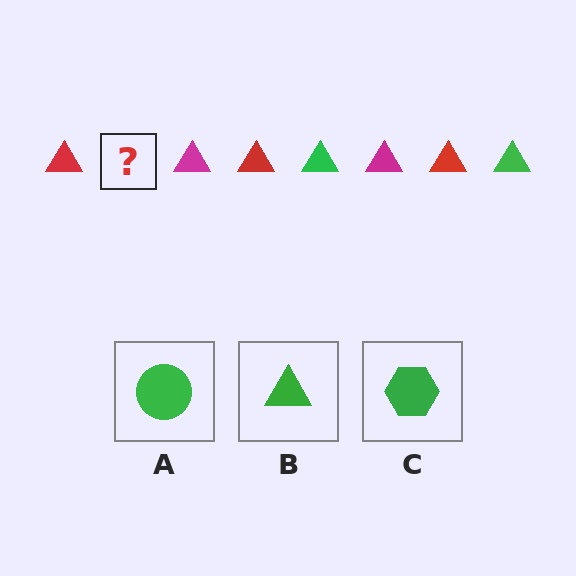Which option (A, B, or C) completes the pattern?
B.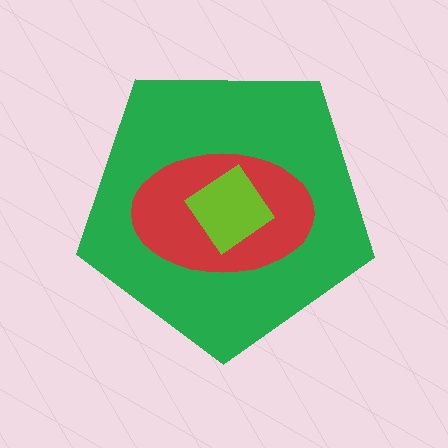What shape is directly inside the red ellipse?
The lime diamond.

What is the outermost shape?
The green pentagon.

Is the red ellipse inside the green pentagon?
Yes.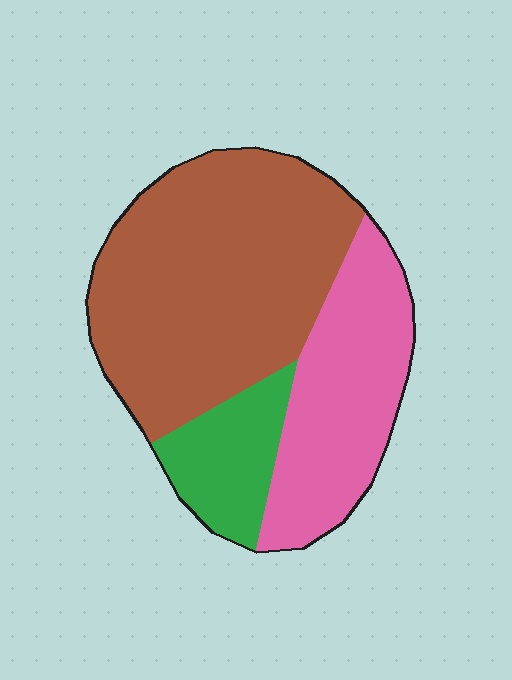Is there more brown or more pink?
Brown.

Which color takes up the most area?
Brown, at roughly 55%.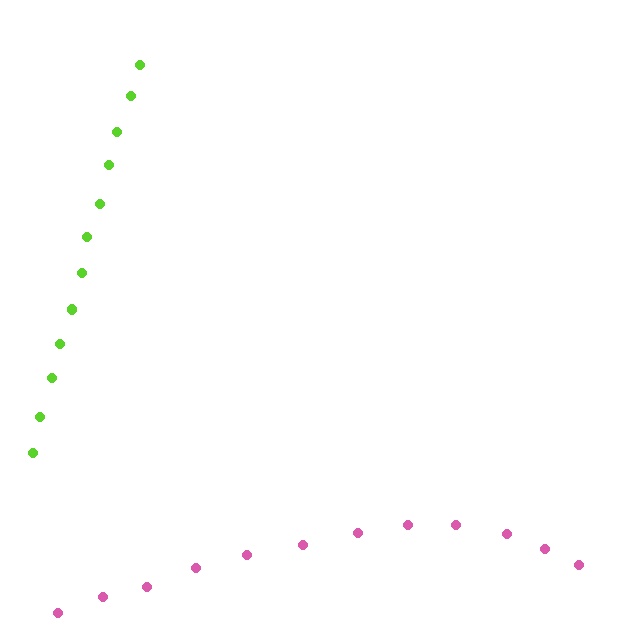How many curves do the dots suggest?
There are 2 distinct paths.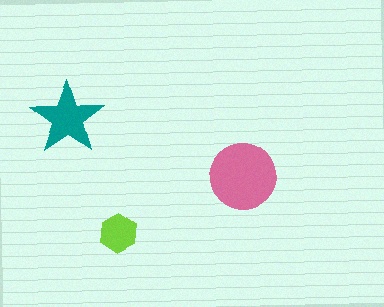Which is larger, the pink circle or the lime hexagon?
The pink circle.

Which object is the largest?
The pink circle.